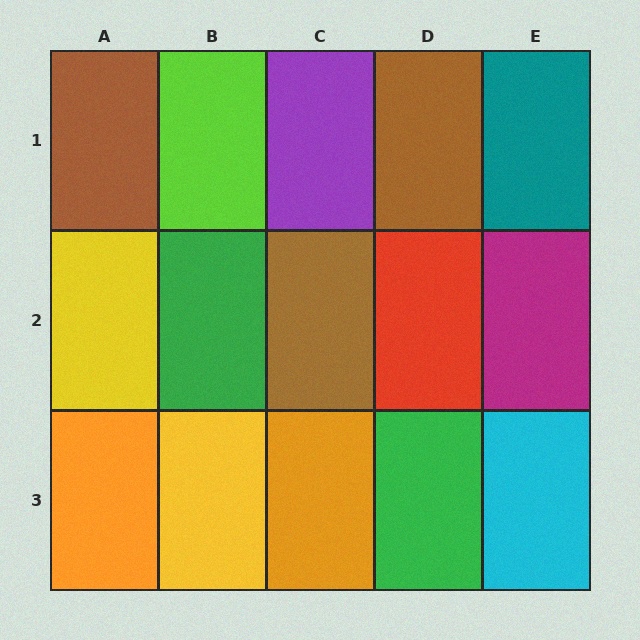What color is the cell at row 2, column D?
Red.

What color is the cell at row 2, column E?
Magenta.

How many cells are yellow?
2 cells are yellow.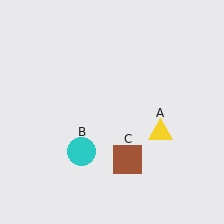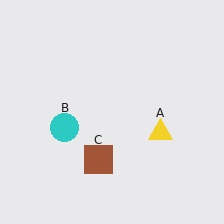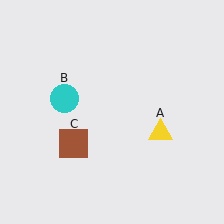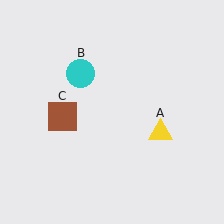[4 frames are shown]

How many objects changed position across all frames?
2 objects changed position: cyan circle (object B), brown square (object C).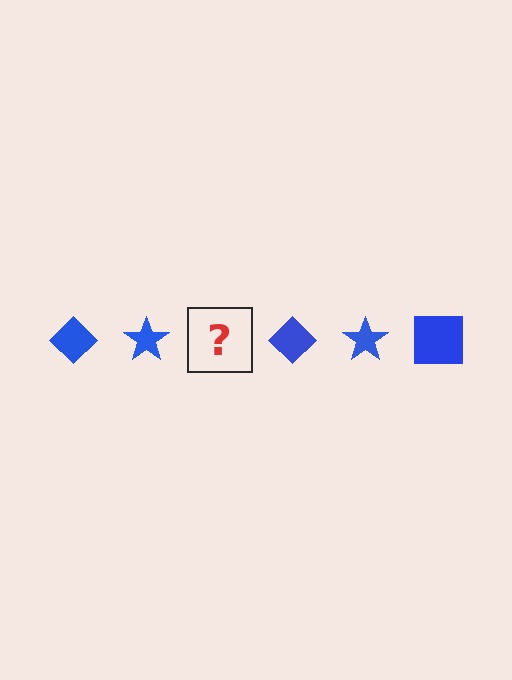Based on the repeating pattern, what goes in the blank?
The blank should be a blue square.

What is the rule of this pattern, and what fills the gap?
The rule is that the pattern cycles through diamond, star, square shapes in blue. The gap should be filled with a blue square.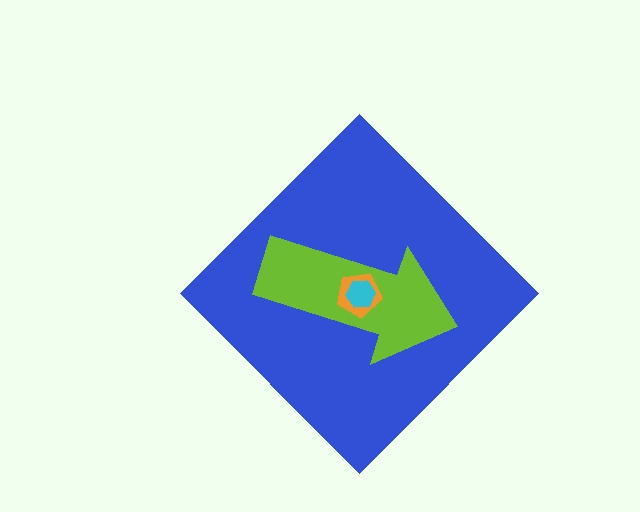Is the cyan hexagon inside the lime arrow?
Yes.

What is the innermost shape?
The cyan hexagon.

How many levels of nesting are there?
4.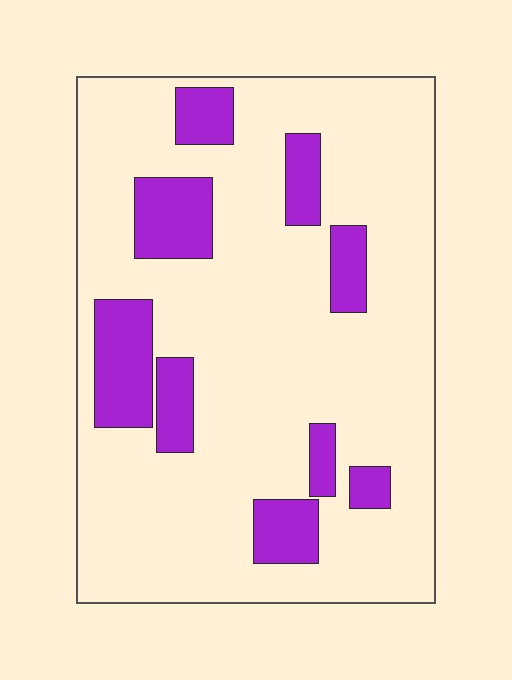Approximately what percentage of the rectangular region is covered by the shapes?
Approximately 20%.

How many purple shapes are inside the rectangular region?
9.